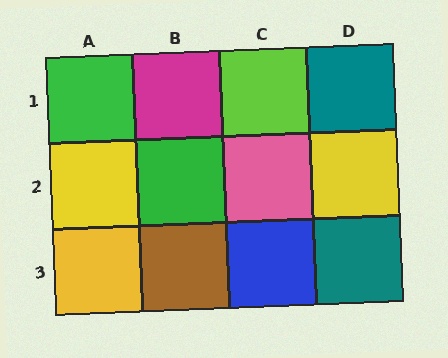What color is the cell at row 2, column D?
Yellow.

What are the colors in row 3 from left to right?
Yellow, brown, blue, teal.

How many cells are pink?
1 cell is pink.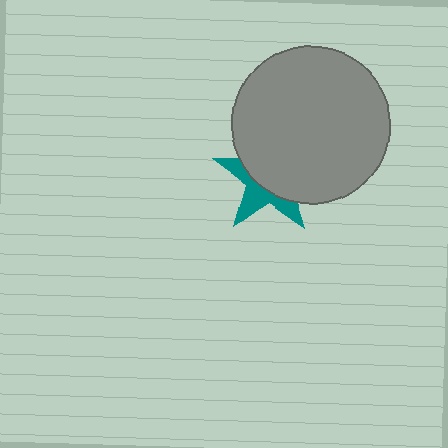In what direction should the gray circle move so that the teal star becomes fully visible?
The gray circle should move toward the upper-right. That is the shortest direction to clear the overlap and leave the teal star fully visible.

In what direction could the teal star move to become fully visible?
The teal star could move toward the lower-left. That would shift it out from behind the gray circle entirely.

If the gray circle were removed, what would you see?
You would see the complete teal star.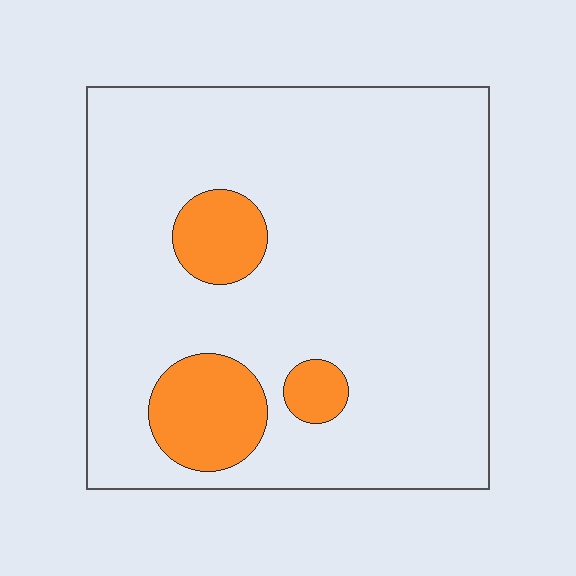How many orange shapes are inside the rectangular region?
3.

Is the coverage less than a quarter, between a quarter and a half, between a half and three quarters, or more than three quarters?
Less than a quarter.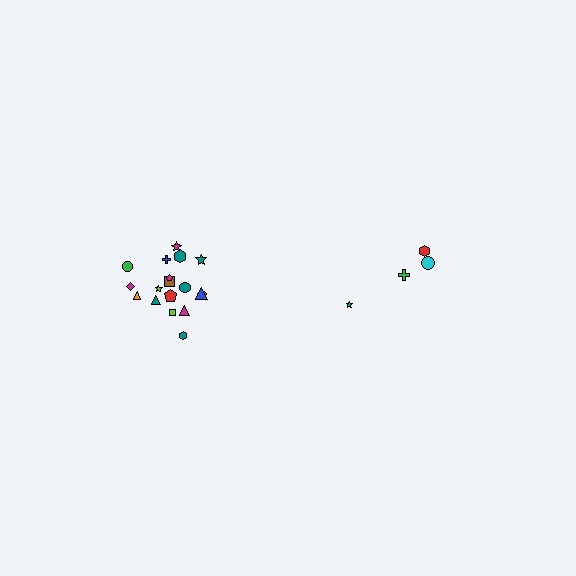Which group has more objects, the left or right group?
The left group.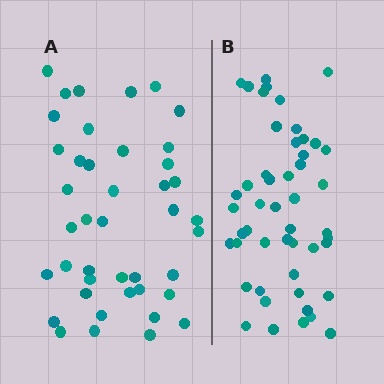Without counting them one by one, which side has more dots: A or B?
Region B (the right region) has more dots.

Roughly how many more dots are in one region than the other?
Region B has roughly 8 or so more dots than region A.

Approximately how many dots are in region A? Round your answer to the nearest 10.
About 40 dots. (The exact count is 42, which rounds to 40.)